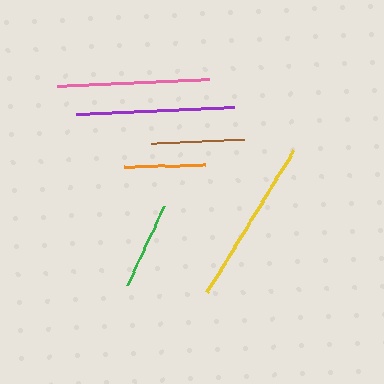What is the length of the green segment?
The green segment is approximately 87 pixels long.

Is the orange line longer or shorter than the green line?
The green line is longer than the orange line.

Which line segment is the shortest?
The orange line is the shortest at approximately 81 pixels.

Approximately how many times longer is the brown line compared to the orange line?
The brown line is approximately 1.2 times the length of the orange line.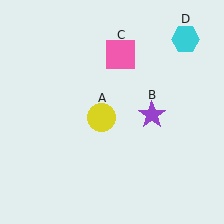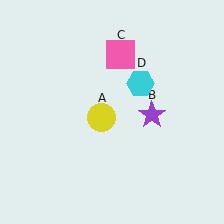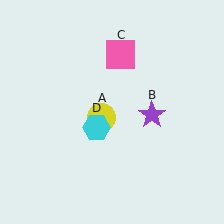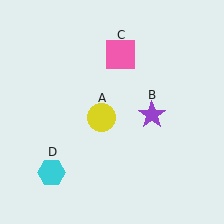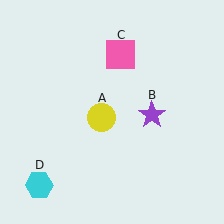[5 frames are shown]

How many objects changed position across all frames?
1 object changed position: cyan hexagon (object D).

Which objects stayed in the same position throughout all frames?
Yellow circle (object A) and purple star (object B) and pink square (object C) remained stationary.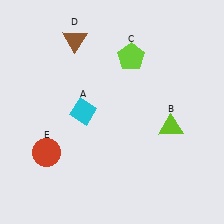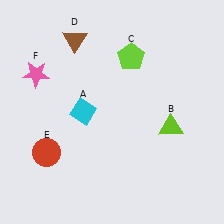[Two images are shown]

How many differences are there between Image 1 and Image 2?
There is 1 difference between the two images.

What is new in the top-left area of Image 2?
A pink star (F) was added in the top-left area of Image 2.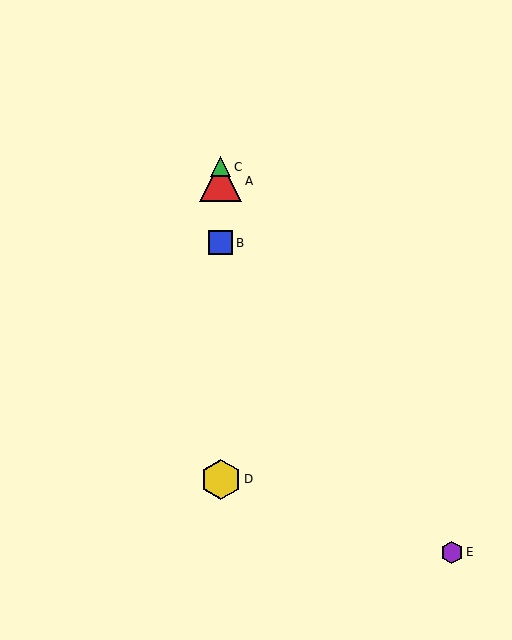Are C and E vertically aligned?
No, C is at x≈221 and E is at x≈452.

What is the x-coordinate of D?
Object D is at x≈221.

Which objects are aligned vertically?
Objects A, B, C, D are aligned vertically.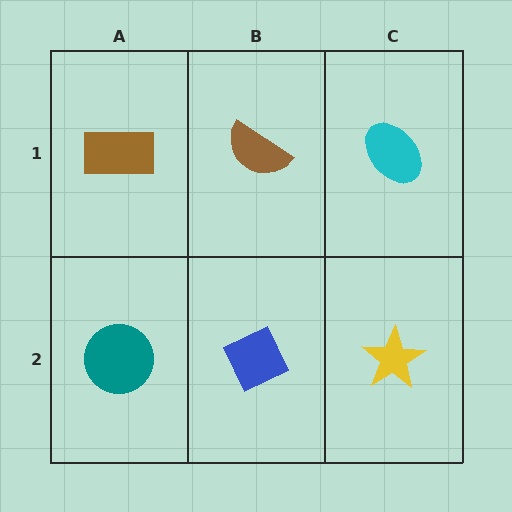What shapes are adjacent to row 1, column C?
A yellow star (row 2, column C), a brown semicircle (row 1, column B).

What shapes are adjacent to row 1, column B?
A blue diamond (row 2, column B), a brown rectangle (row 1, column A), a cyan ellipse (row 1, column C).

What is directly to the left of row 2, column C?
A blue diamond.